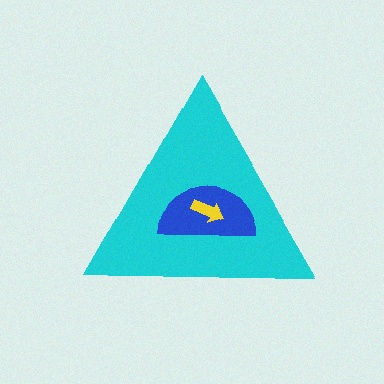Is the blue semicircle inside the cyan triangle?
Yes.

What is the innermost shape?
The yellow arrow.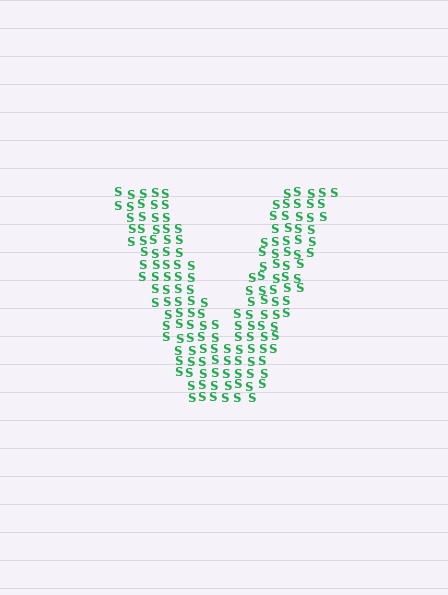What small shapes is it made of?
It is made of small letter S's.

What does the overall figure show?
The overall figure shows the letter V.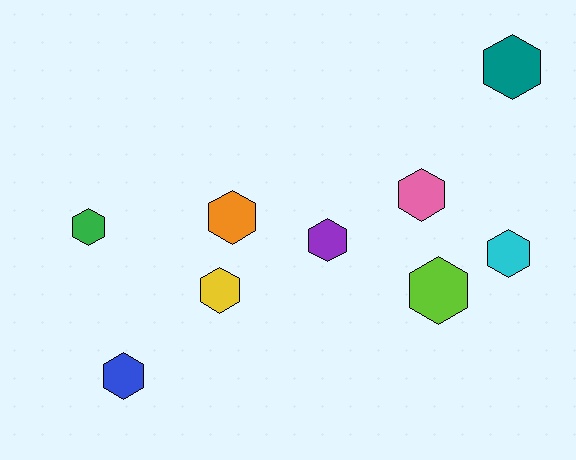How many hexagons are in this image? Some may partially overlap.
There are 9 hexagons.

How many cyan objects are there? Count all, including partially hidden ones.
There is 1 cyan object.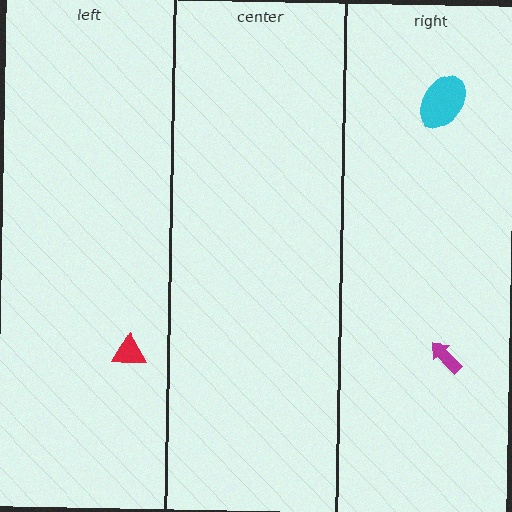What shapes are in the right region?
The magenta arrow, the cyan ellipse.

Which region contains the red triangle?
The left region.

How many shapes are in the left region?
1.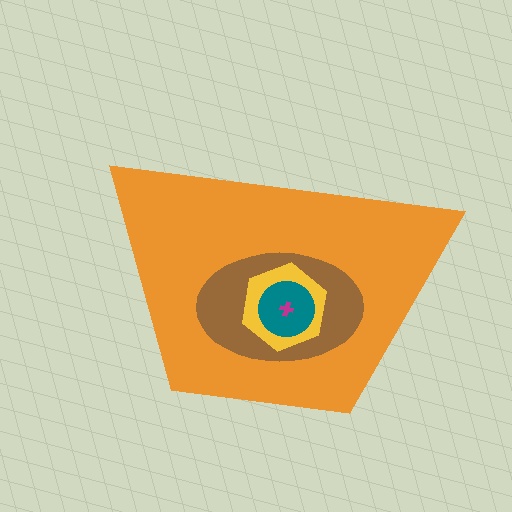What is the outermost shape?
The orange trapezoid.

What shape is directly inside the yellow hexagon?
The teal circle.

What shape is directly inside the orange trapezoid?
The brown ellipse.